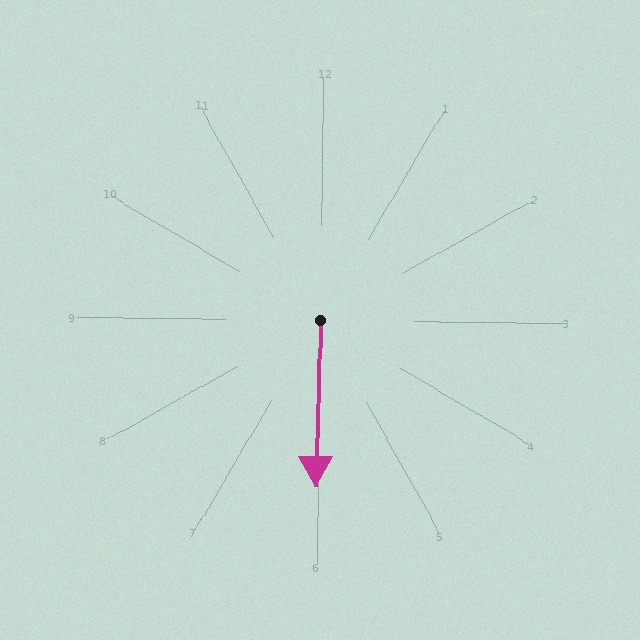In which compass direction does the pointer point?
South.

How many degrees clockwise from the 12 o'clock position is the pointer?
Approximately 181 degrees.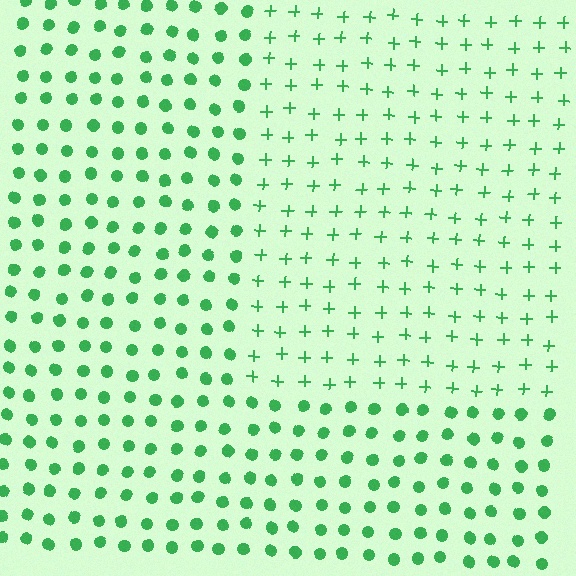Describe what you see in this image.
The image is filled with small green elements arranged in a uniform grid. A rectangle-shaped region contains plus signs, while the surrounding area contains circles. The boundary is defined purely by the change in element shape.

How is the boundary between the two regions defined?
The boundary is defined by a change in element shape: plus signs inside vs. circles outside. All elements share the same color and spacing.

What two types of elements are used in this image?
The image uses plus signs inside the rectangle region and circles outside it.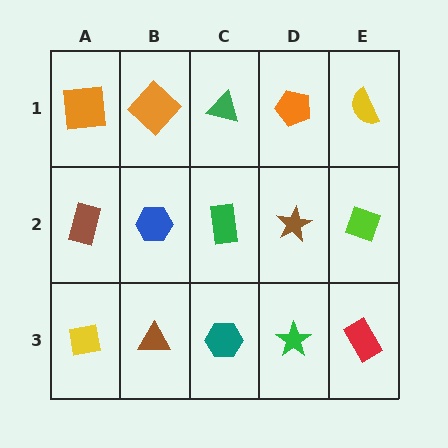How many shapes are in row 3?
5 shapes.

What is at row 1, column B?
An orange diamond.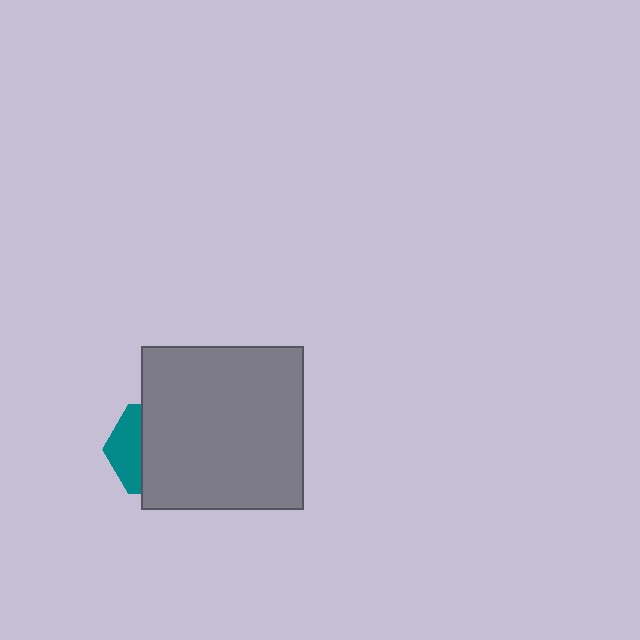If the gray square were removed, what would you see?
You would see the complete teal hexagon.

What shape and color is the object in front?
The object in front is a gray square.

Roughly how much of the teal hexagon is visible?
A small part of it is visible (roughly 33%).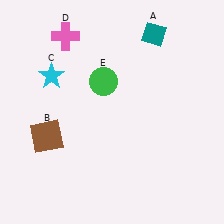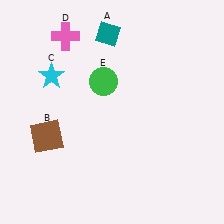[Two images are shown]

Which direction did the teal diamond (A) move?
The teal diamond (A) moved left.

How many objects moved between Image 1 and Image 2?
1 object moved between the two images.